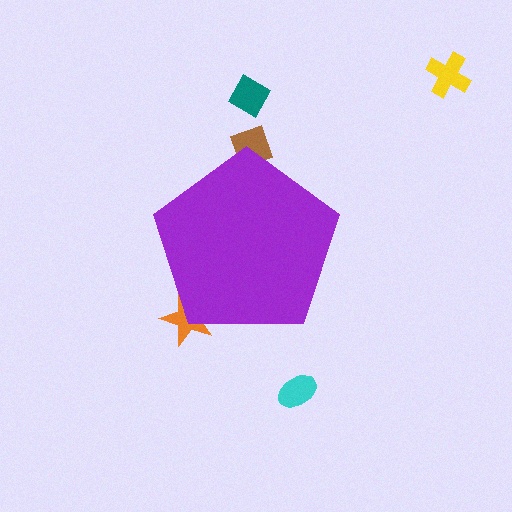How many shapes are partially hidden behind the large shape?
2 shapes are partially hidden.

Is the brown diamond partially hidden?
Yes, the brown diamond is partially hidden behind the purple pentagon.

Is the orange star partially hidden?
Yes, the orange star is partially hidden behind the purple pentagon.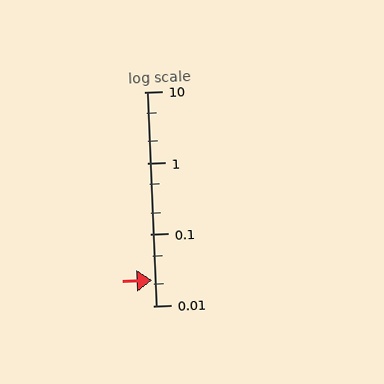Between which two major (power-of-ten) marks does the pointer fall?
The pointer is between 0.01 and 0.1.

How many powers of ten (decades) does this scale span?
The scale spans 3 decades, from 0.01 to 10.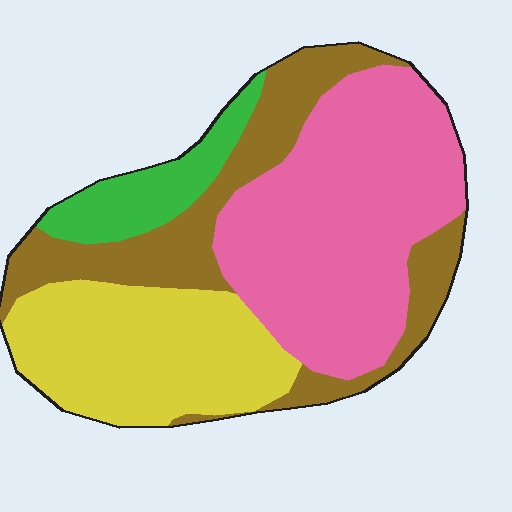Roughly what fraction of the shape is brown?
Brown covers roughly 25% of the shape.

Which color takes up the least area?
Green, at roughly 10%.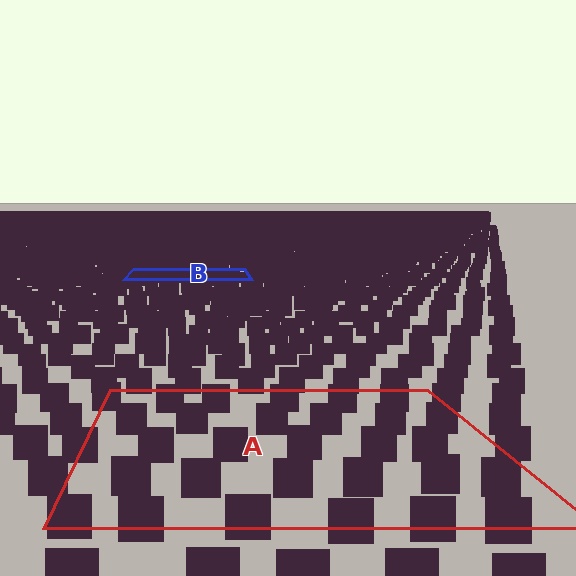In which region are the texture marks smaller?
The texture marks are smaller in region B, because it is farther away.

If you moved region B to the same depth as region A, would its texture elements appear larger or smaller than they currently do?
They would appear larger. At a closer depth, the same texture elements are projected at a bigger on-screen size.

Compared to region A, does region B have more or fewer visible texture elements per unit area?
Region B has more texture elements per unit area — they are packed more densely because it is farther away.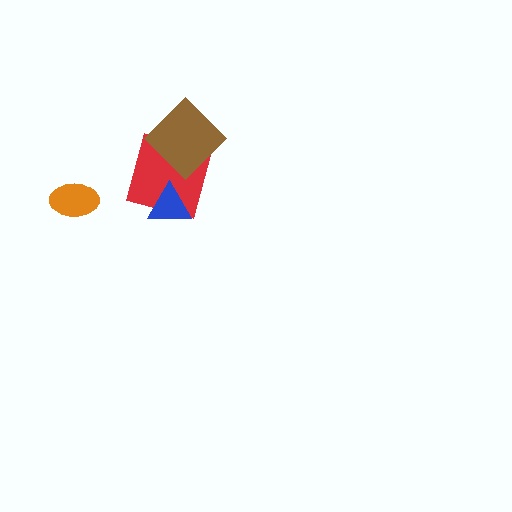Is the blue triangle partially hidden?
No, no other shape covers it.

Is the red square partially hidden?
Yes, it is partially covered by another shape.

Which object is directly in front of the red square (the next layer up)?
The brown diamond is directly in front of the red square.